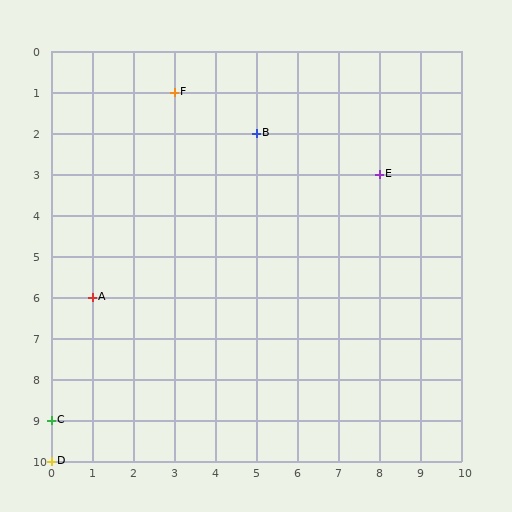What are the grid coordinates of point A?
Point A is at grid coordinates (1, 6).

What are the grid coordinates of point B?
Point B is at grid coordinates (5, 2).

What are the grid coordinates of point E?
Point E is at grid coordinates (8, 3).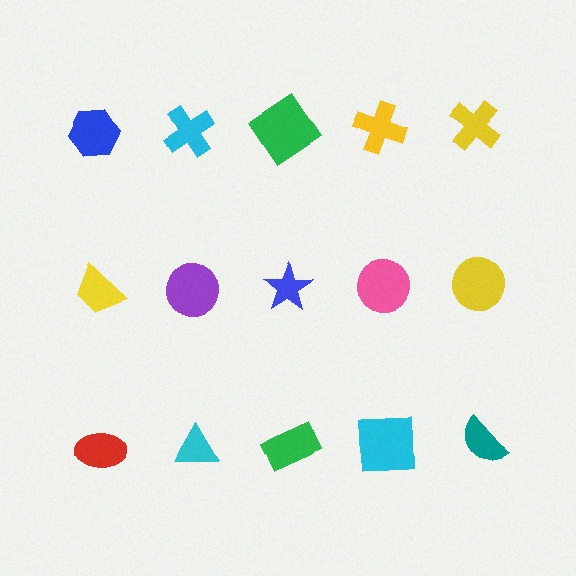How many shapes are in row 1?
5 shapes.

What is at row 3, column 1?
A red ellipse.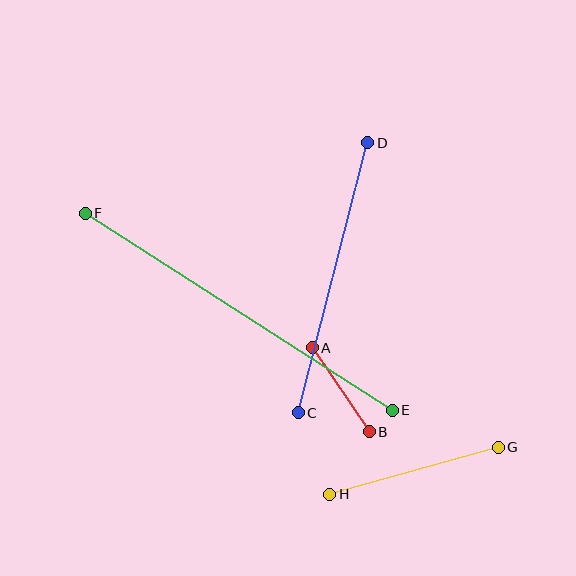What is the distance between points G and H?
The distance is approximately 175 pixels.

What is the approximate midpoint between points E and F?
The midpoint is at approximately (239, 312) pixels.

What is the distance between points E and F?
The distance is approximately 365 pixels.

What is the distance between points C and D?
The distance is approximately 279 pixels.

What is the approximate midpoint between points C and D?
The midpoint is at approximately (333, 278) pixels.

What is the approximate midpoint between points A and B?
The midpoint is at approximately (341, 390) pixels.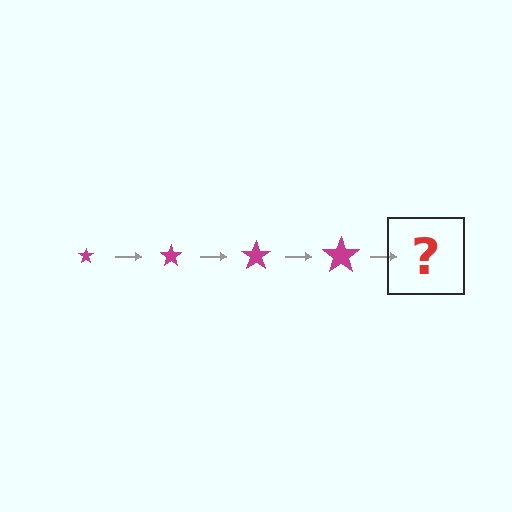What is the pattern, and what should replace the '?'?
The pattern is that the star gets progressively larger each step. The '?' should be a magenta star, larger than the previous one.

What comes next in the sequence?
The next element should be a magenta star, larger than the previous one.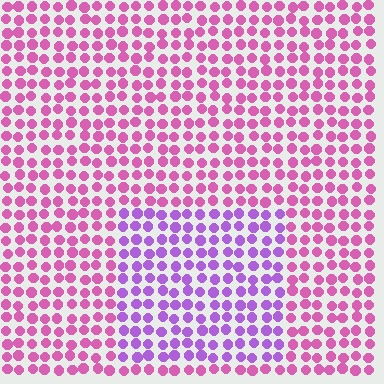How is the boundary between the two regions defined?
The boundary is defined purely by a slight shift in hue (about 41 degrees). Spacing, size, and orientation are identical on both sides.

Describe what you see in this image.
The image is filled with small pink elements in a uniform arrangement. A rectangle-shaped region is visible where the elements are tinted to a slightly different hue, forming a subtle color boundary.